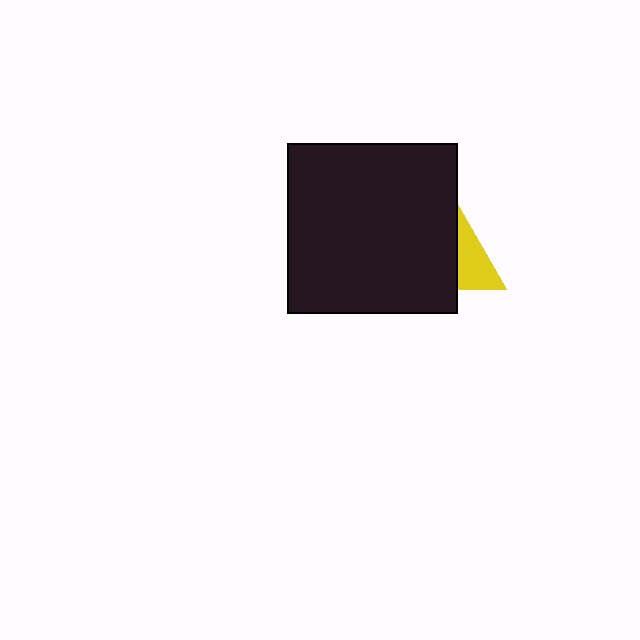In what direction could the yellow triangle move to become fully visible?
The yellow triangle could move right. That would shift it out from behind the black square entirely.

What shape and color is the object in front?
The object in front is a black square.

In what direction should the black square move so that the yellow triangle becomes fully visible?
The black square should move left. That is the shortest direction to clear the overlap and leave the yellow triangle fully visible.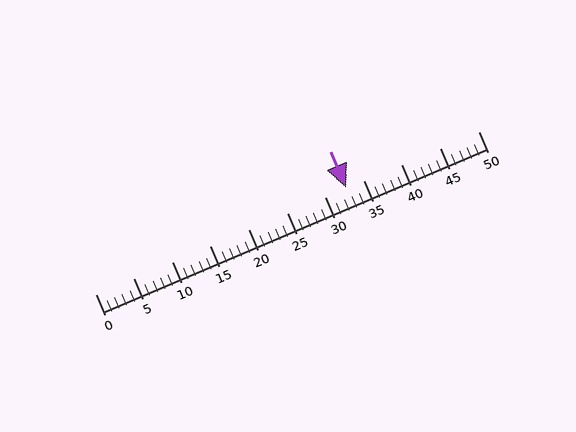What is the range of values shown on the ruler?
The ruler shows values from 0 to 50.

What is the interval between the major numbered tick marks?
The major tick marks are spaced 5 units apart.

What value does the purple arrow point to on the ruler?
The purple arrow points to approximately 33.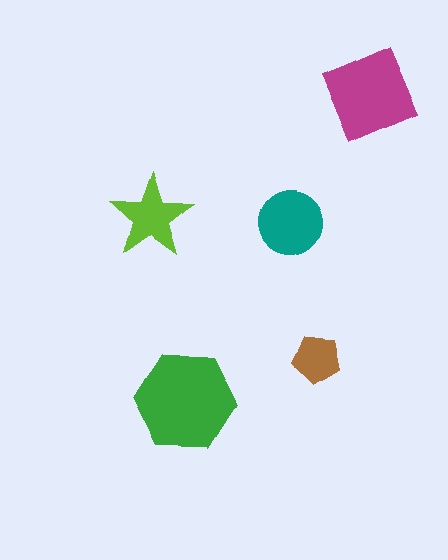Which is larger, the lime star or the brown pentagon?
The lime star.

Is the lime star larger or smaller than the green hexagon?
Smaller.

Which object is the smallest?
The brown pentagon.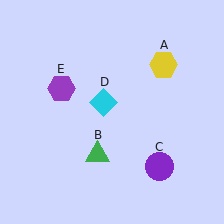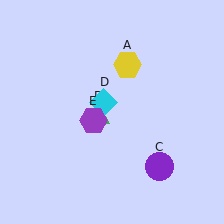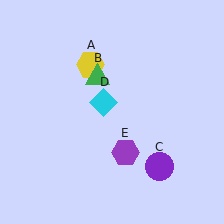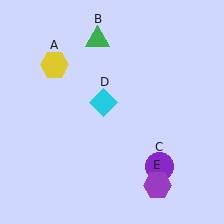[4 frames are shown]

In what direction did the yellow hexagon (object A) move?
The yellow hexagon (object A) moved left.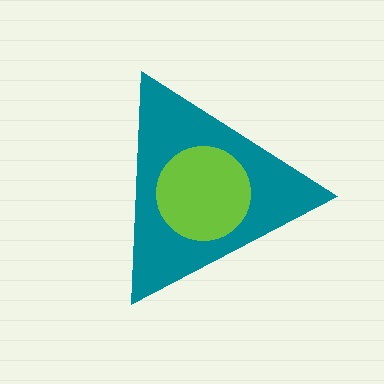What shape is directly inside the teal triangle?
The lime circle.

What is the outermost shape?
The teal triangle.